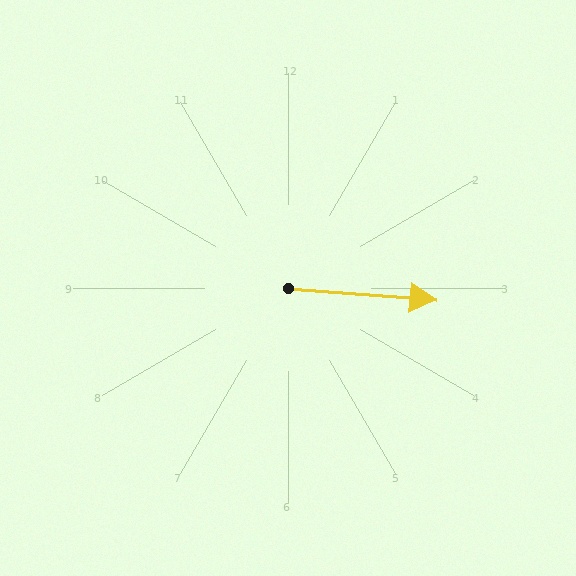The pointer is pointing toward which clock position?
Roughly 3 o'clock.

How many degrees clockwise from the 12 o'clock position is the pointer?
Approximately 94 degrees.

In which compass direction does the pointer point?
East.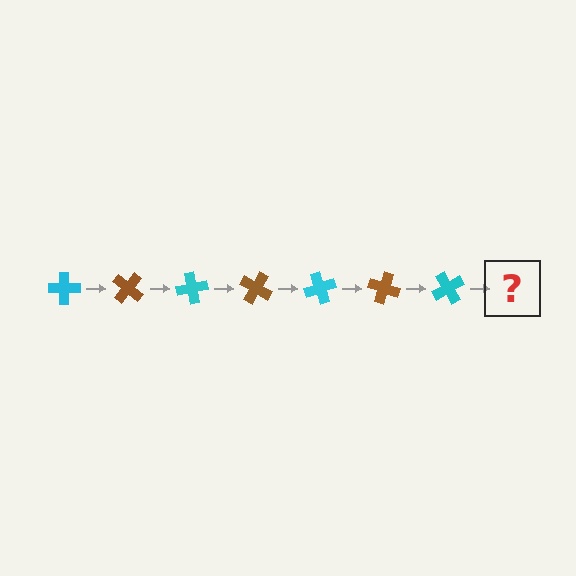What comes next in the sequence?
The next element should be a brown cross, rotated 280 degrees from the start.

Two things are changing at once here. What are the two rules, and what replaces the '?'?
The two rules are that it rotates 40 degrees each step and the color cycles through cyan and brown. The '?' should be a brown cross, rotated 280 degrees from the start.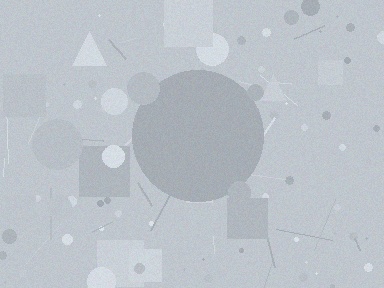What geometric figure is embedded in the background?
A circle is embedded in the background.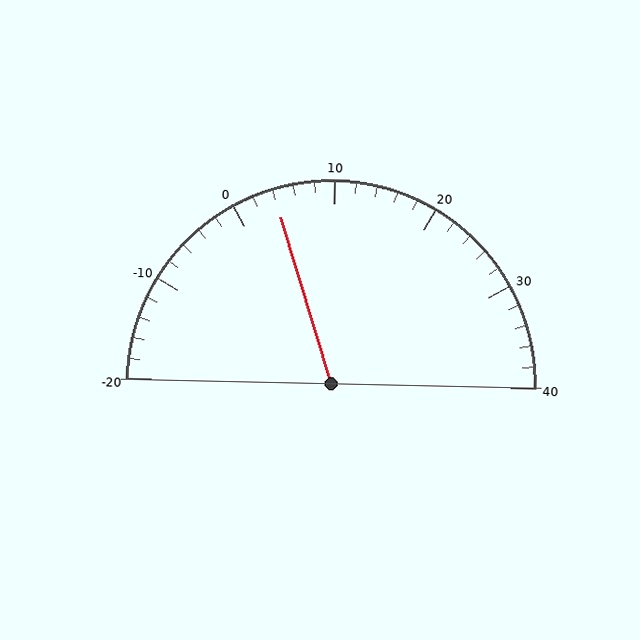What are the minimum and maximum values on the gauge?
The gauge ranges from -20 to 40.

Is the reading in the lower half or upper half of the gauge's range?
The reading is in the lower half of the range (-20 to 40).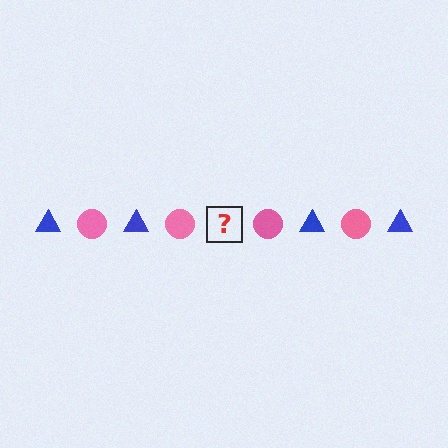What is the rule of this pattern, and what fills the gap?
The rule is that the pattern alternates between blue triangle and pink circle. The gap should be filled with a blue triangle.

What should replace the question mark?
The question mark should be replaced with a blue triangle.